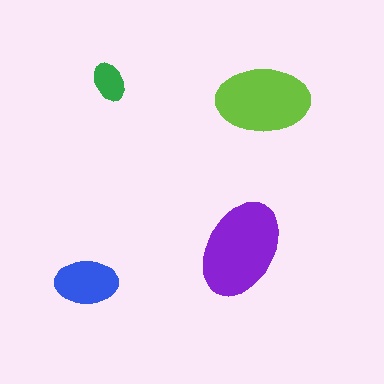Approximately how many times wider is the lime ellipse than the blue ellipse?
About 1.5 times wider.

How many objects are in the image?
There are 4 objects in the image.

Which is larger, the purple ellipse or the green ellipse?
The purple one.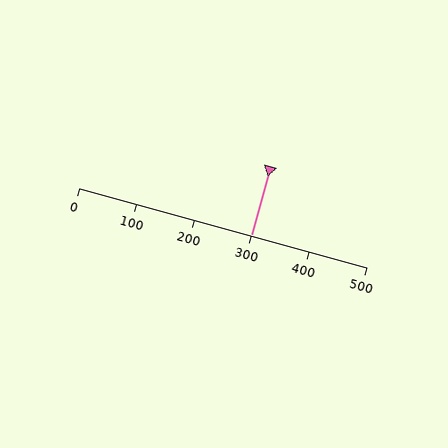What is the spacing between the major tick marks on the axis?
The major ticks are spaced 100 apart.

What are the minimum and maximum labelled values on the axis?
The axis runs from 0 to 500.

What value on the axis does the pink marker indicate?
The marker indicates approximately 300.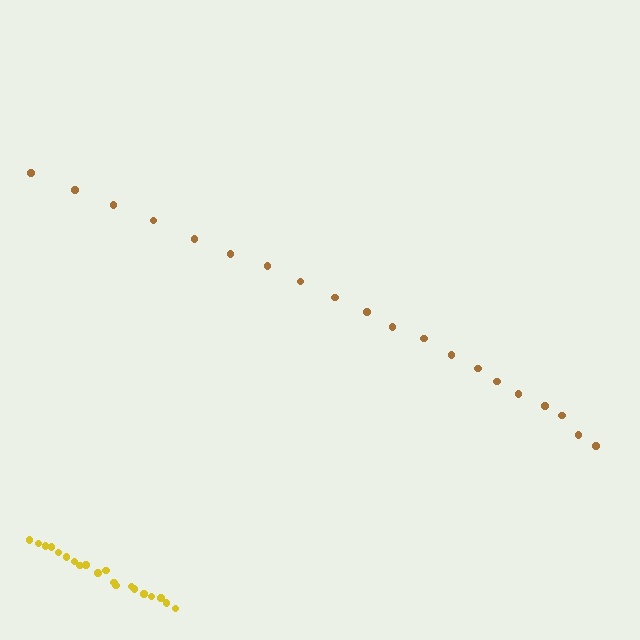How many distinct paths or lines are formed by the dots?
There are 2 distinct paths.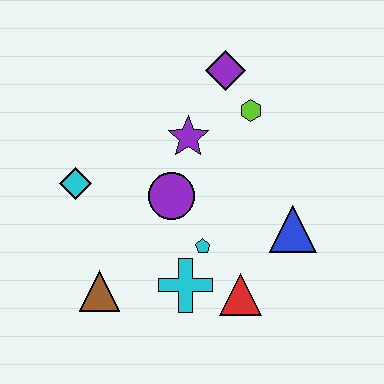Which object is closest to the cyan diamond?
The purple circle is closest to the cyan diamond.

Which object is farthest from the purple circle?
The purple diamond is farthest from the purple circle.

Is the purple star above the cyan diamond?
Yes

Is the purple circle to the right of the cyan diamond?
Yes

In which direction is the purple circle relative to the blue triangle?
The purple circle is to the left of the blue triangle.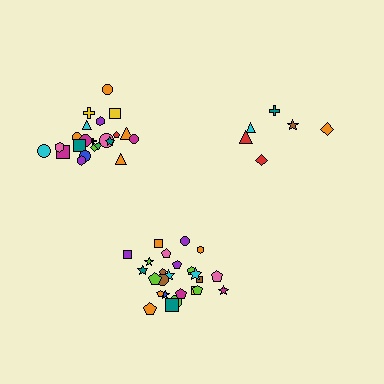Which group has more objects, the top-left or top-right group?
The top-left group.